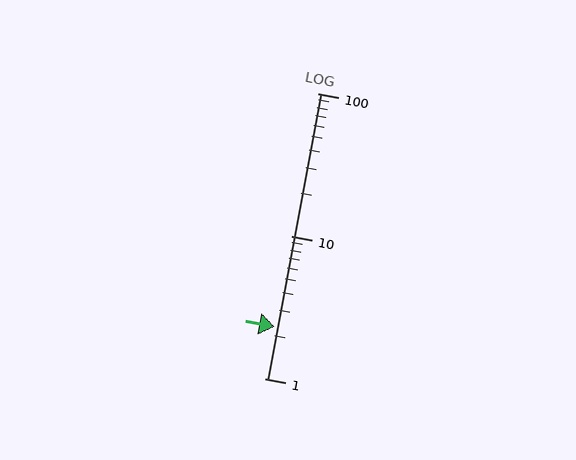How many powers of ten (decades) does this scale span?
The scale spans 2 decades, from 1 to 100.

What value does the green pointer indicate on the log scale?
The pointer indicates approximately 2.3.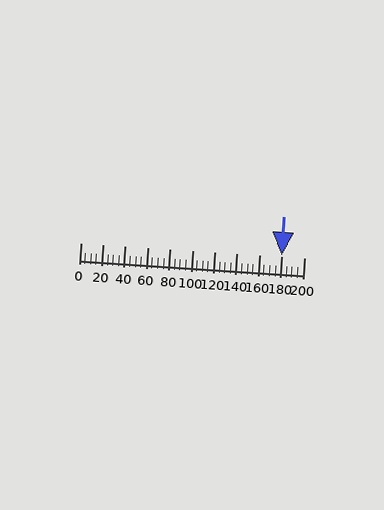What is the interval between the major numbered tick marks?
The major tick marks are spaced 20 units apart.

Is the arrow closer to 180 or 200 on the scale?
The arrow is closer to 180.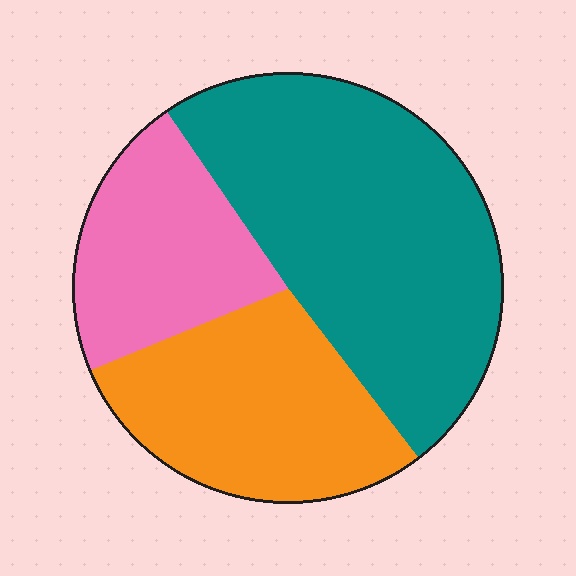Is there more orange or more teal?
Teal.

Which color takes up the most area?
Teal, at roughly 50%.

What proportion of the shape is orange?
Orange takes up between a sixth and a third of the shape.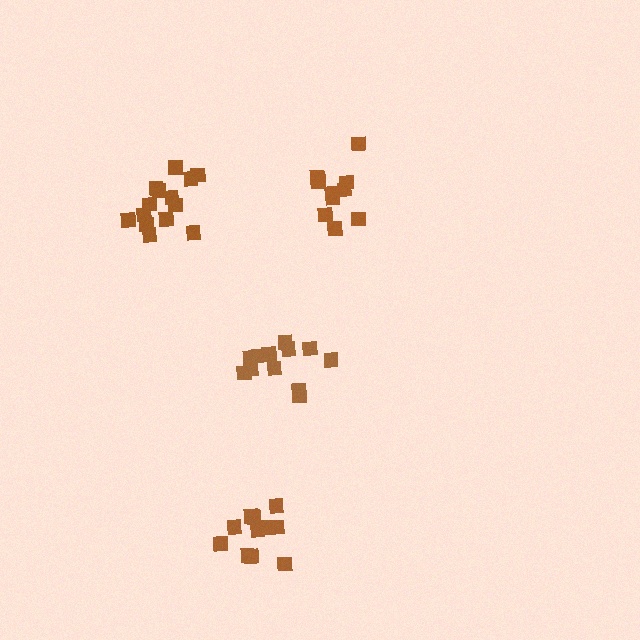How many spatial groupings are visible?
There are 4 spatial groupings.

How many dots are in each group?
Group 1: 14 dots, Group 2: 12 dots, Group 3: 10 dots, Group 4: 11 dots (47 total).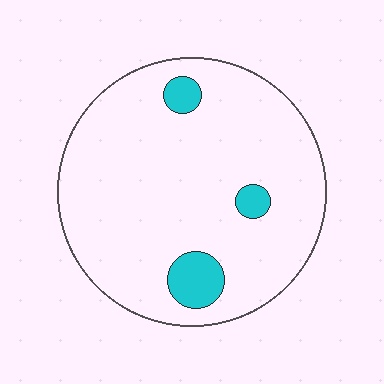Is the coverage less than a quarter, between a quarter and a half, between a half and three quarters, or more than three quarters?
Less than a quarter.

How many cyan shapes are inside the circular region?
3.